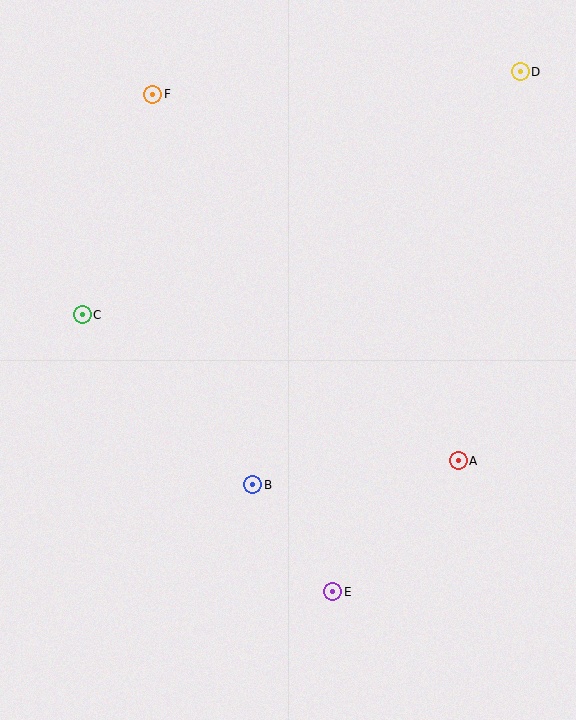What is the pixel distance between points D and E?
The distance between D and E is 553 pixels.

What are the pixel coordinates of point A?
Point A is at (458, 461).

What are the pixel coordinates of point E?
Point E is at (333, 592).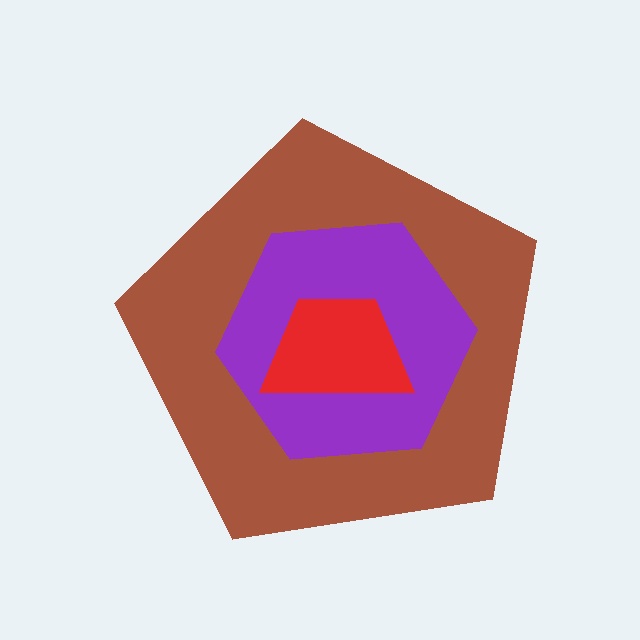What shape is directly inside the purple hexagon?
The red trapezoid.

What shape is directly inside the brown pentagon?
The purple hexagon.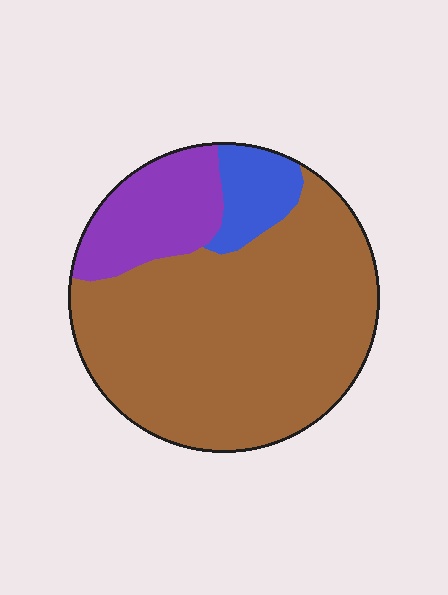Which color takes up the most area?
Brown, at roughly 75%.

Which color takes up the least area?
Blue, at roughly 10%.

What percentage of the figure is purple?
Purple covers roughly 20% of the figure.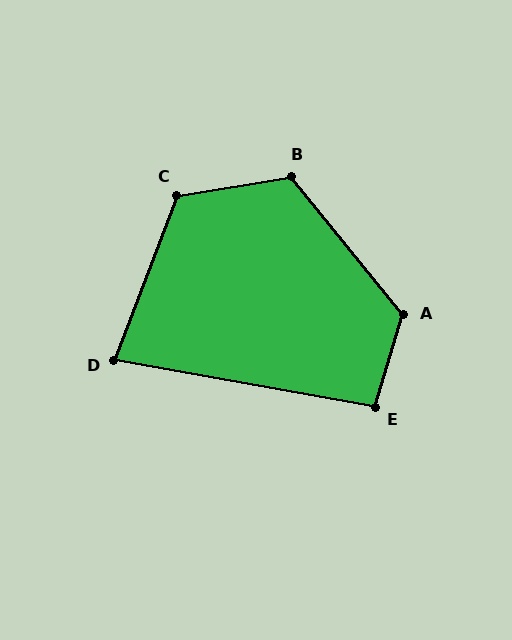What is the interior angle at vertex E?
Approximately 97 degrees (obtuse).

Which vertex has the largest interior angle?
A, at approximately 124 degrees.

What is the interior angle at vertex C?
Approximately 120 degrees (obtuse).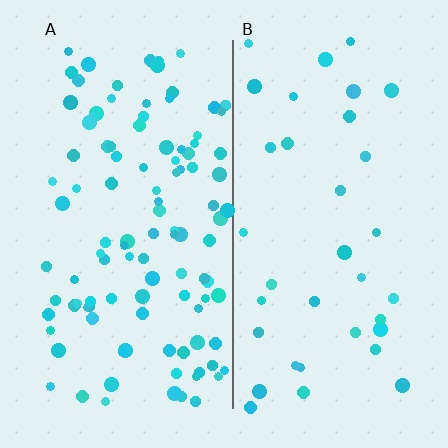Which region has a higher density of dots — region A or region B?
A (the left).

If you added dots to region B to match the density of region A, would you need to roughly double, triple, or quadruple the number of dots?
Approximately triple.